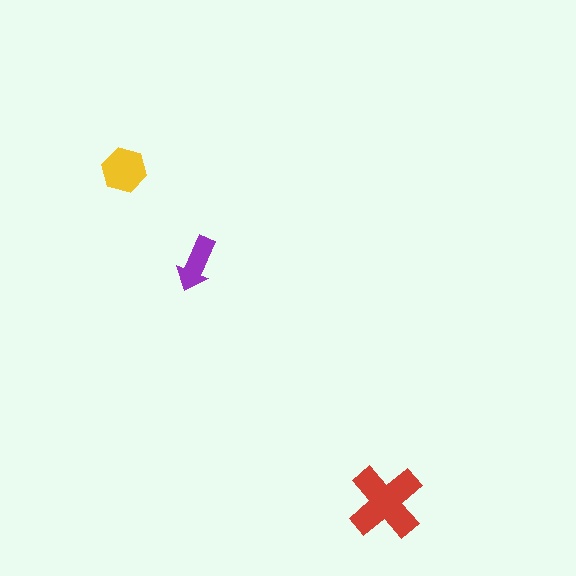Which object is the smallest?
The purple arrow.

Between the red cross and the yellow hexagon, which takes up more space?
The red cross.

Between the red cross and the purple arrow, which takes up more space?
The red cross.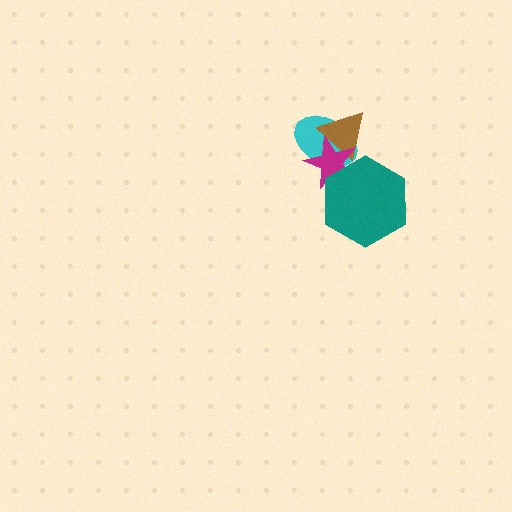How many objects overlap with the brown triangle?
2 objects overlap with the brown triangle.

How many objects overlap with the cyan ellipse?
2 objects overlap with the cyan ellipse.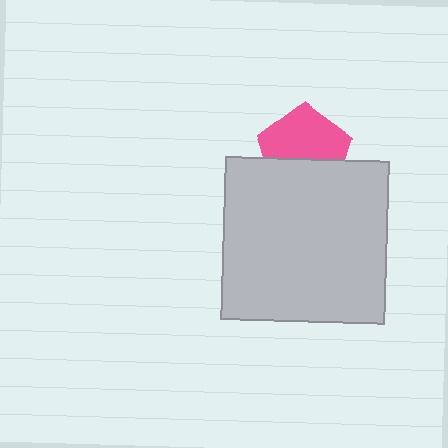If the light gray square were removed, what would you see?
You would see the complete pink pentagon.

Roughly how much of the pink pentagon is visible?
About half of it is visible (roughly 58%).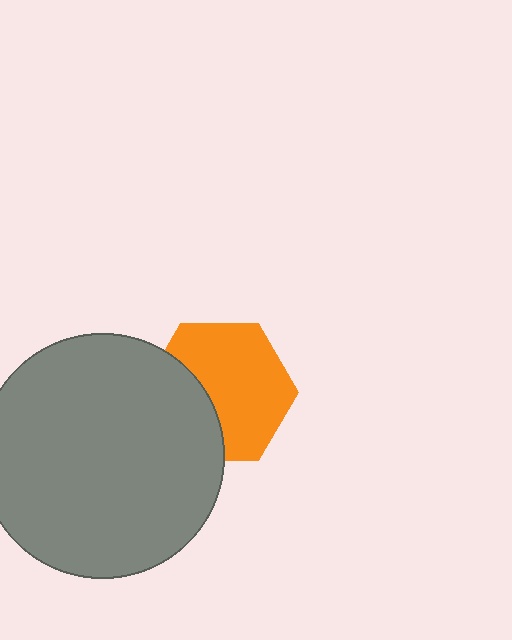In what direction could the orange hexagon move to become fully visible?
The orange hexagon could move right. That would shift it out from behind the gray circle entirely.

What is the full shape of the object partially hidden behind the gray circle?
The partially hidden object is an orange hexagon.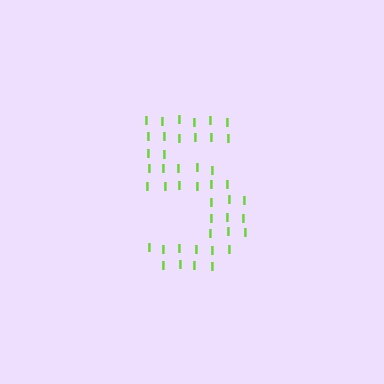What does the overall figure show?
The overall figure shows the digit 5.